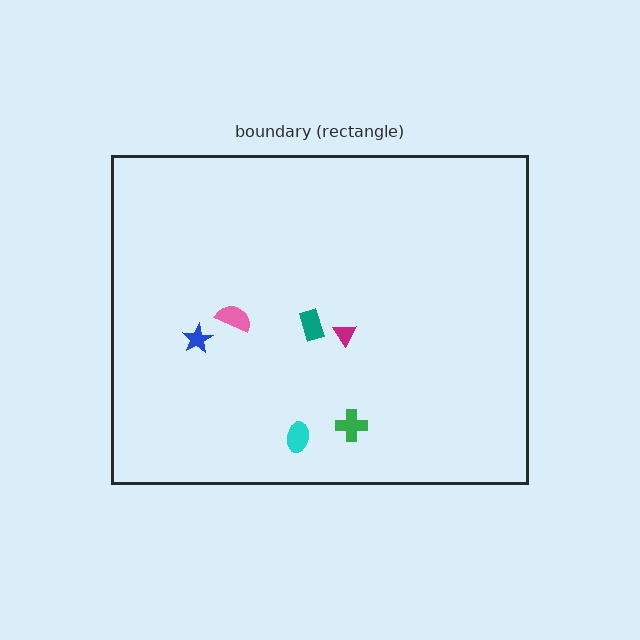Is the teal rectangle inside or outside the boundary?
Inside.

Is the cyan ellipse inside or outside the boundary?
Inside.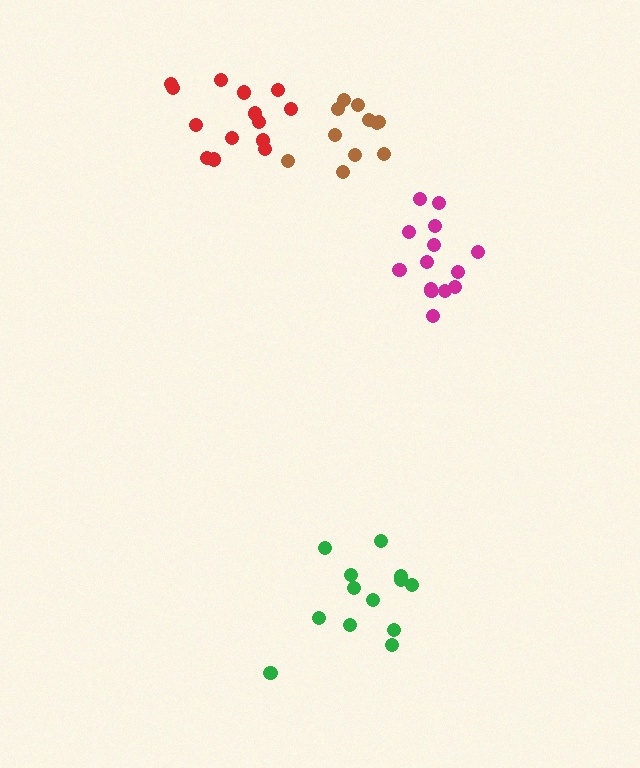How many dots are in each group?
Group 1: 13 dots, Group 2: 11 dots, Group 3: 14 dots, Group 4: 14 dots (52 total).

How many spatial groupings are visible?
There are 4 spatial groupings.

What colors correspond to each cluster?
The clusters are colored: green, brown, magenta, red.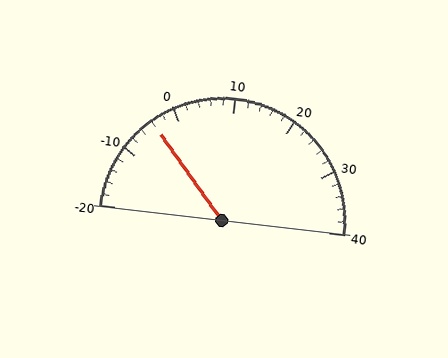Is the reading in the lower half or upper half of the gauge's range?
The reading is in the lower half of the range (-20 to 40).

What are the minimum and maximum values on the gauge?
The gauge ranges from -20 to 40.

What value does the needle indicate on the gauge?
The needle indicates approximately -4.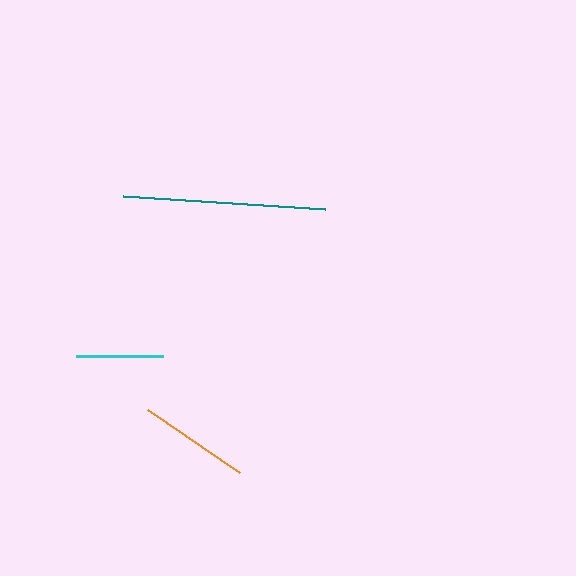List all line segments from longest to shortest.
From longest to shortest: teal, orange, cyan.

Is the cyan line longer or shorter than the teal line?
The teal line is longer than the cyan line.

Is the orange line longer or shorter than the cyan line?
The orange line is longer than the cyan line.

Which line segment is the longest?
The teal line is the longest at approximately 202 pixels.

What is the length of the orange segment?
The orange segment is approximately 112 pixels long.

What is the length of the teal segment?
The teal segment is approximately 202 pixels long.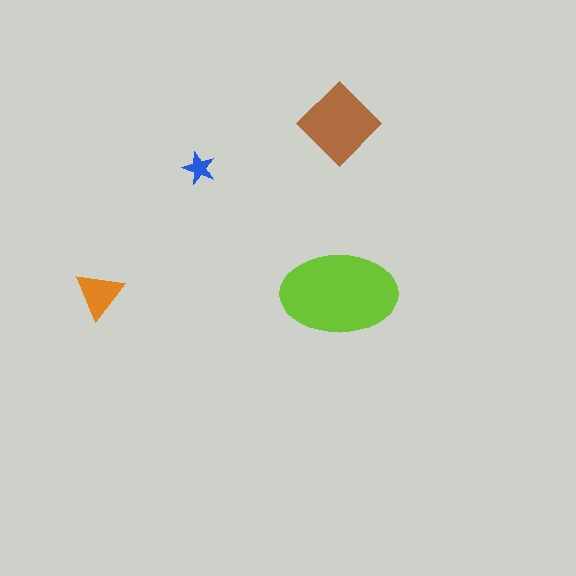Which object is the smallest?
The blue star.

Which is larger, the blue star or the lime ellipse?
The lime ellipse.